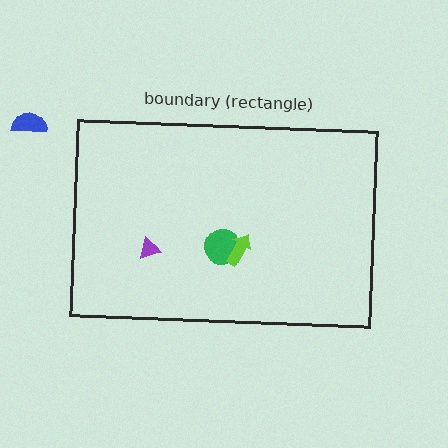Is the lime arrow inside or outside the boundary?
Inside.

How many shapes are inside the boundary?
3 inside, 1 outside.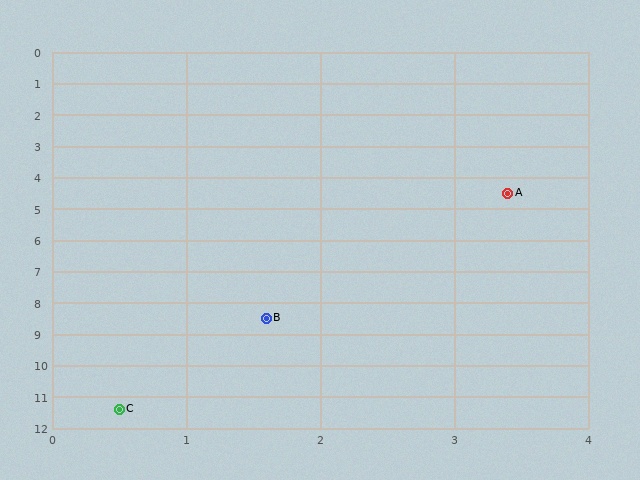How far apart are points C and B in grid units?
Points C and B are about 3.1 grid units apart.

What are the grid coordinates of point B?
Point B is at approximately (1.6, 8.5).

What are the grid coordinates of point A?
Point A is at approximately (3.4, 4.5).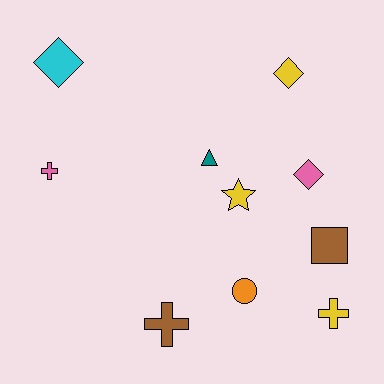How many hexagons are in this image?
There are no hexagons.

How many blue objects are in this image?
There are no blue objects.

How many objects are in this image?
There are 10 objects.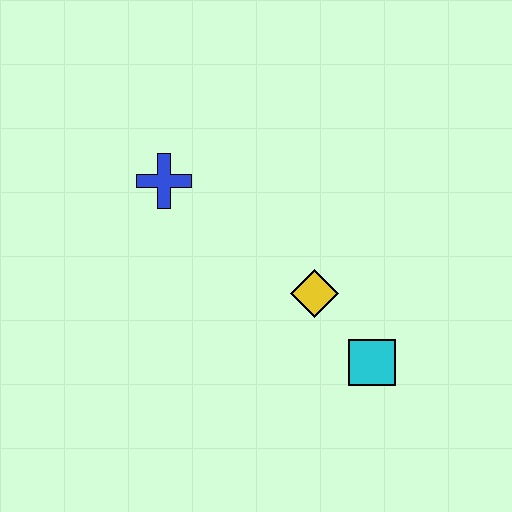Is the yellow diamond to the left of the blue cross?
No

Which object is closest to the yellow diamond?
The cyan square is closest to the yellow diamond.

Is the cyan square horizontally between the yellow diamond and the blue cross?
No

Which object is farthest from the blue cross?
The cyan square is farthest from the blue cross.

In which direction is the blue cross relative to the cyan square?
The blue cross is to the left of the cyan square.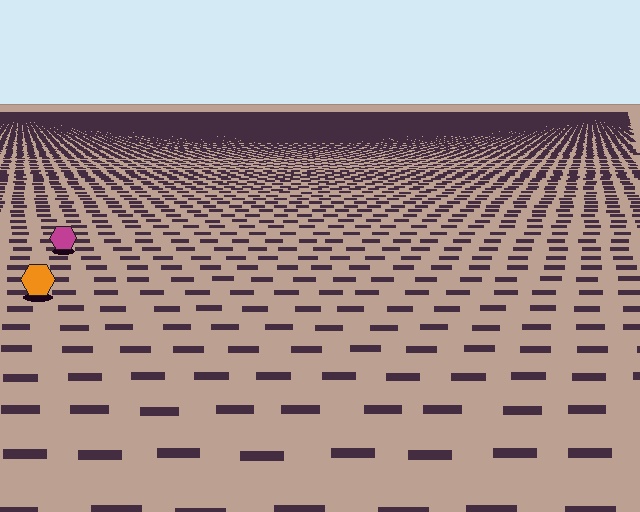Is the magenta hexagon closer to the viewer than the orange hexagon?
No. The orange hexagon is closer — you can tell from the texture gradient: the ground texture is coarser near it.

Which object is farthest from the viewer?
The magenta hexagon is farthest from the viewer. It appears smaller and the ground texture around it is denser.